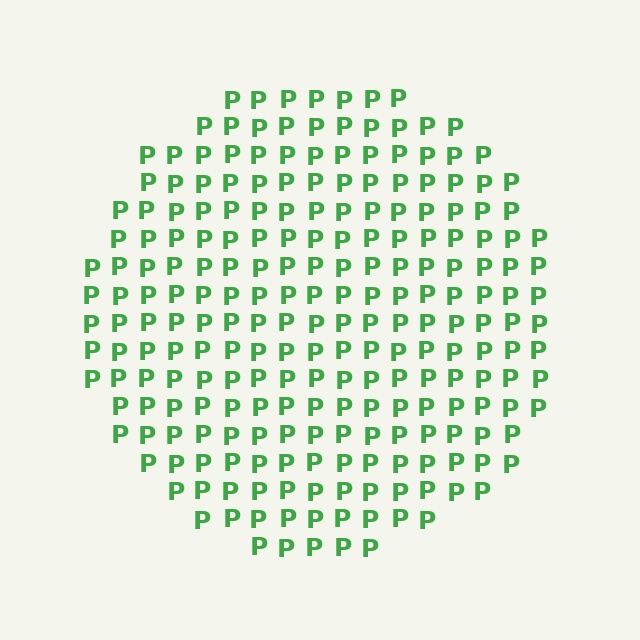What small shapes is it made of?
It is made of small letter P's.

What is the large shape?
The large shape is a circle.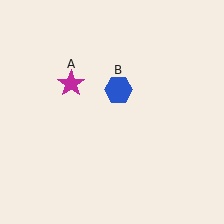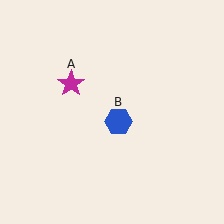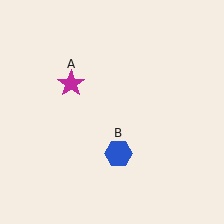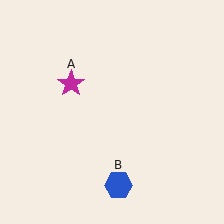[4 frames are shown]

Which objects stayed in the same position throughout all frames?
Magenta star (object A) remained stationary.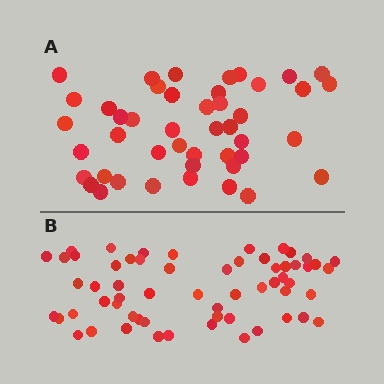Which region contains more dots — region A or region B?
Region B (the bottom region) has more dots.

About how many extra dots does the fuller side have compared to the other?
Region B has approximately 15 more dots than region A.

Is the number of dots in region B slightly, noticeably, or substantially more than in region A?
Region B has noticeably more, but not dramatically so. The ratio is roughly 1.3 to 1.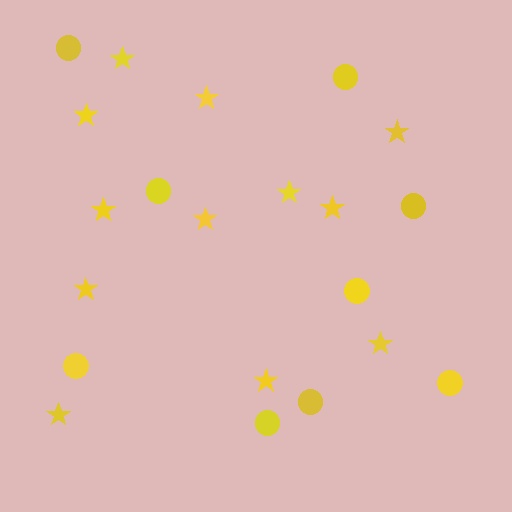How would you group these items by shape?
There are 2 groups: one group of stars (12) and one group of circles (9).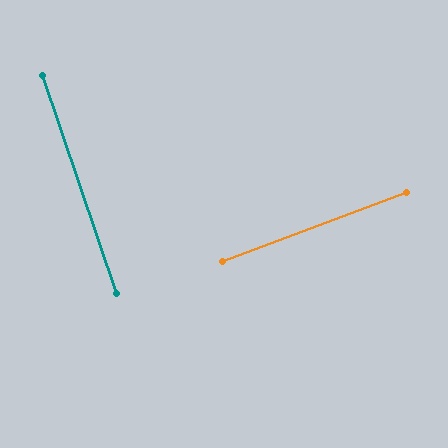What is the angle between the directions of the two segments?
Approximately 88 degrees.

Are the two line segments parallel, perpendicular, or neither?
Perpendicular — they meet at approximately 88°.